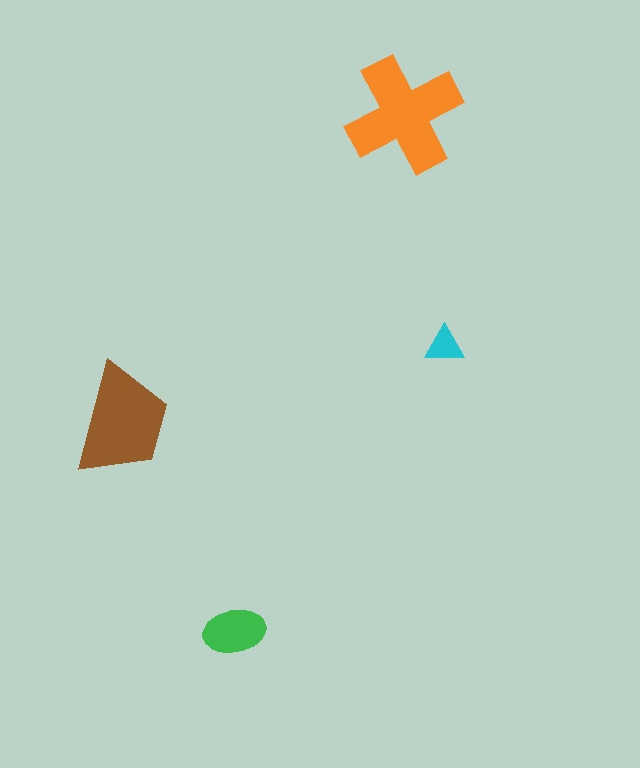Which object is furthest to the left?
The brown trapezoid is leftmost.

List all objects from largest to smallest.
The orange cross, the brown trapezoid, the green ellipse, the cyan triangle.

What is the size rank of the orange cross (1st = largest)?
1st.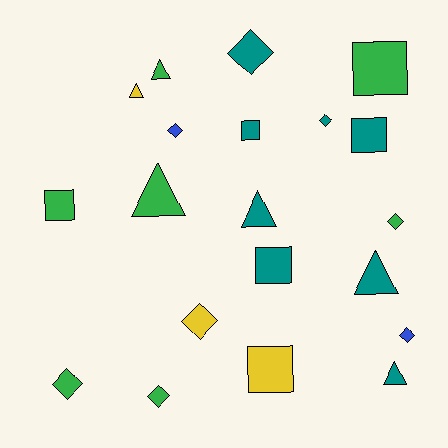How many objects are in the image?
There are 20 objects.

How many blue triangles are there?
There are no blue triangles.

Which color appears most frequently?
Teal, with 8 objects.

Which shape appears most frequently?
Diamond, with 8 objects.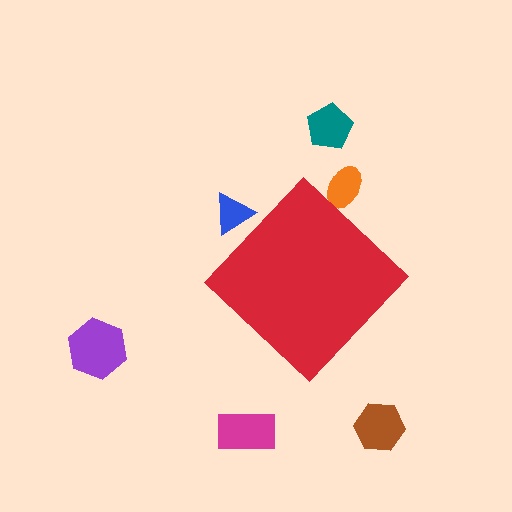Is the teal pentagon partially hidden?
No, the teal pentagon is fully visible.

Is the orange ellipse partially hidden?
Yes, the orange ellipse is partially hidden behind the red diamond.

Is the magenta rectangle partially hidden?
No, the magenta rectangle is fully visible.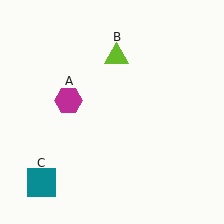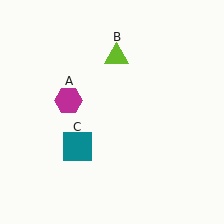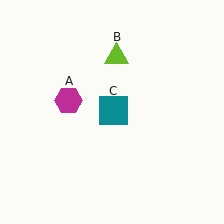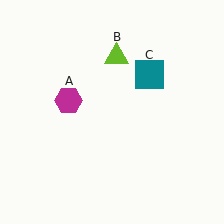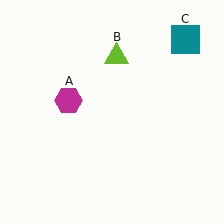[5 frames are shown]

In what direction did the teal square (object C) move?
The teal square (object C) moved up and to the right.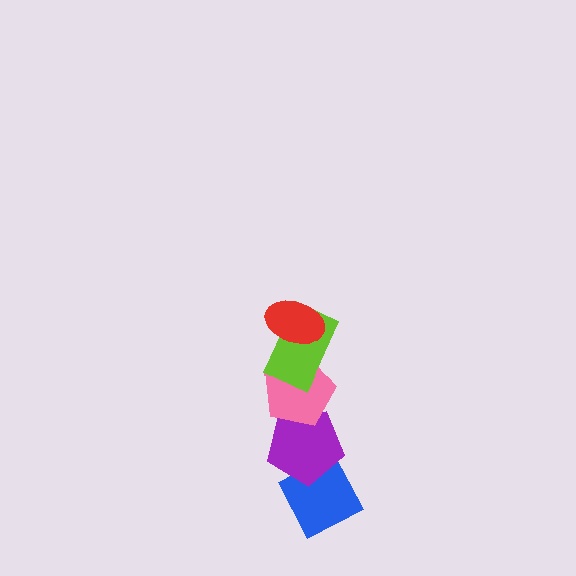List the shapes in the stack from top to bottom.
From top to bottom: the red ellipse, the lime rectangle, the pink pentagon, the purple pentagon, the blue diamond.